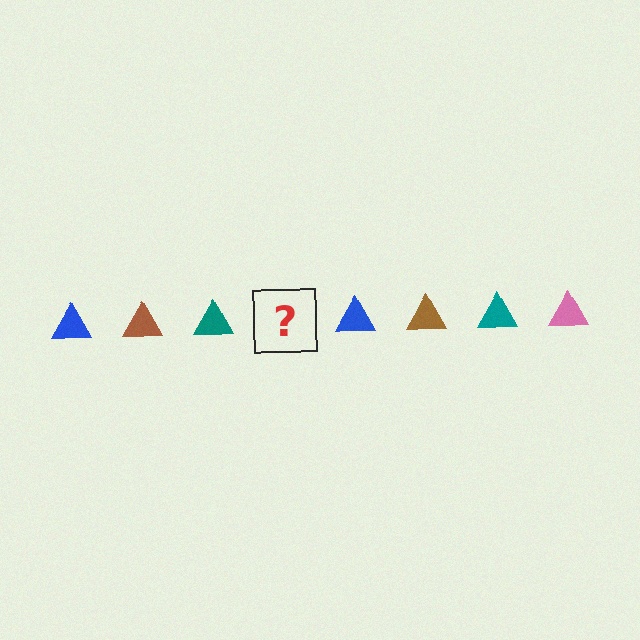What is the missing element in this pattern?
The missing element is a pink triangle.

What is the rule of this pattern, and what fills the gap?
The rule is that the pattern cycles through blue, brown, teal, pink triangles. The gap should be filled with a pink triangle.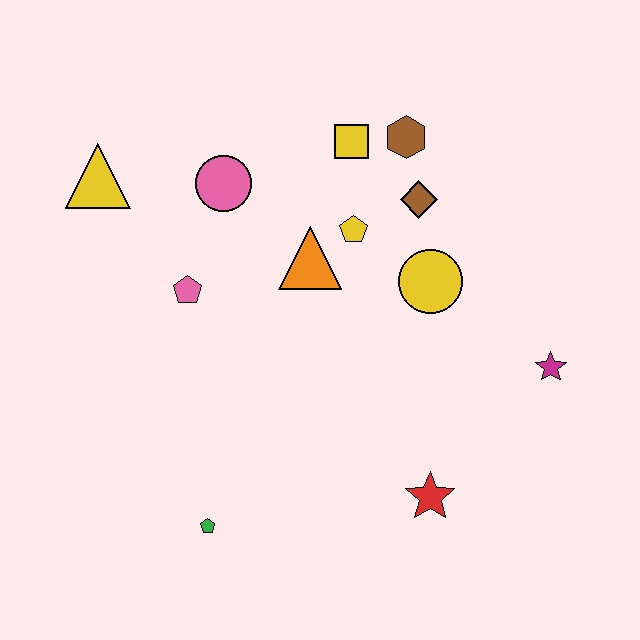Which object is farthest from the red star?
The yellow triangle is farthest from the red star.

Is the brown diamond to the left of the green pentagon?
No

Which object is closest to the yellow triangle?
The pink circle is closest to the yellow triangle.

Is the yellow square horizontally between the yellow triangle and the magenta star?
Yes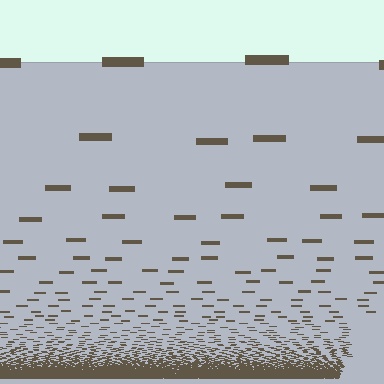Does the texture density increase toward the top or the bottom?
Density increases toward the bottom.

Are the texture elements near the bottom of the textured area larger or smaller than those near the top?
Smaller. The gradient is inverted — elements near the bottom are smaller and denser.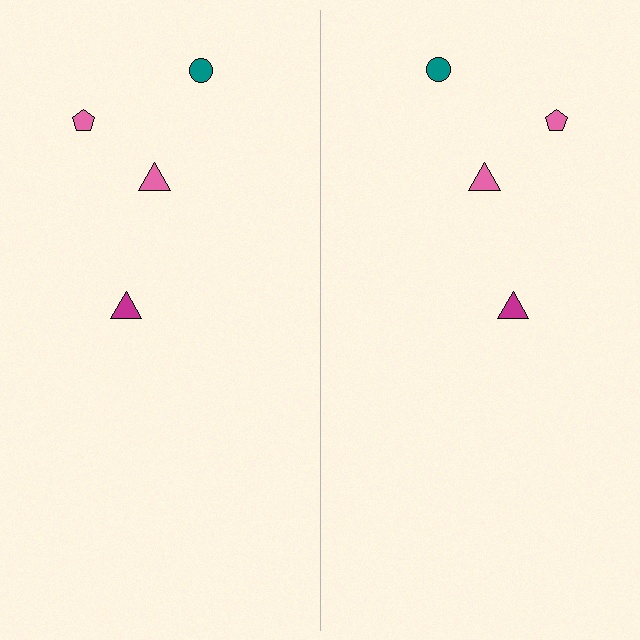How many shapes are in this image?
There are 8 shapes in this image.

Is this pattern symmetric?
Yes, this pattern has bilateral (reflection) symmetry.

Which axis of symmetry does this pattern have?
The pattern has a vertical axis of symmetry running through the center of the image.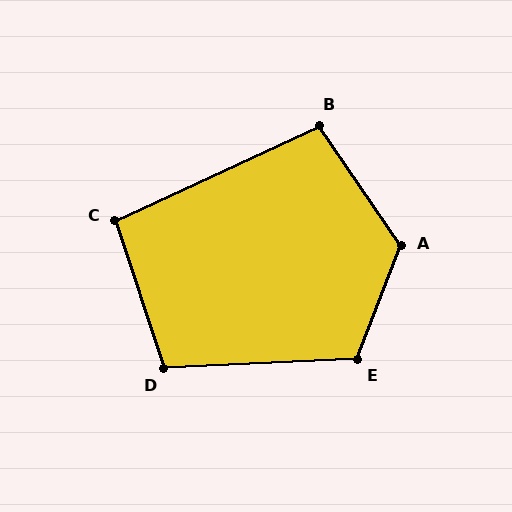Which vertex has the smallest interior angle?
C, at approximately 97 degrees.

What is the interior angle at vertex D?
Approximately 106 degrees (obtuse).